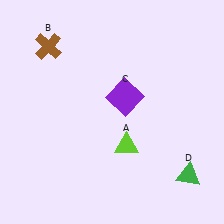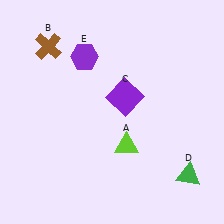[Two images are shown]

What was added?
A purple hexagon (E) was added in Image 2.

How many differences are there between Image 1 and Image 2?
There is 1 difference between the two images.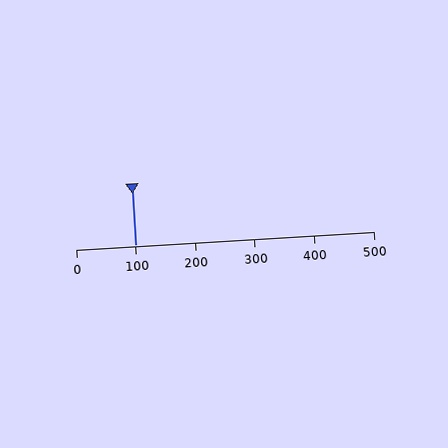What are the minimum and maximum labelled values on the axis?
The axis runs from 0 to 500.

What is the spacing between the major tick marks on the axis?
The major ticks are spaced 100 apart.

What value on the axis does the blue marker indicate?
The marker indicates approximately 100.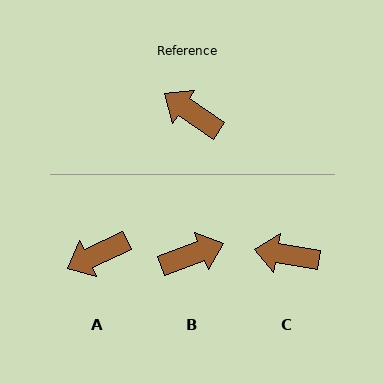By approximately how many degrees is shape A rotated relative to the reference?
Approximately 60 degrees counter-clockwise.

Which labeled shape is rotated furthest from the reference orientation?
B, about 126 degrees away.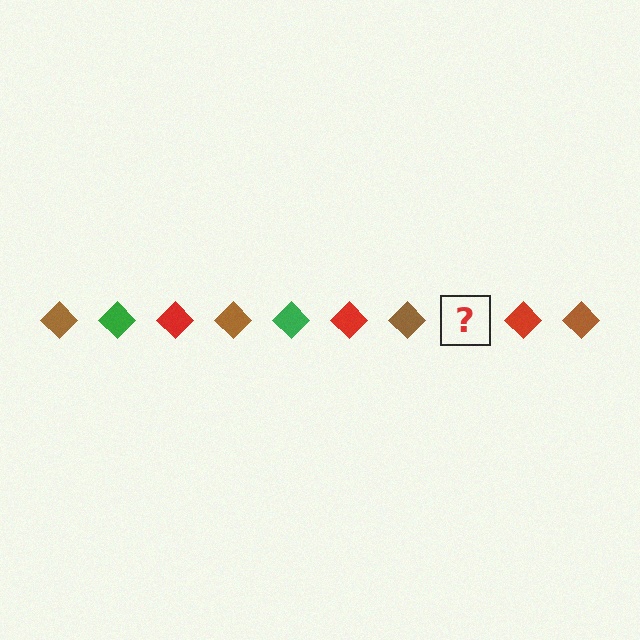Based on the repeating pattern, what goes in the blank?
The blank should be a green diamond.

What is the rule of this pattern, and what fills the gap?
The rule is that the pattern cycles through brown, green, red diamonds. The gap should be filled with a green diamond.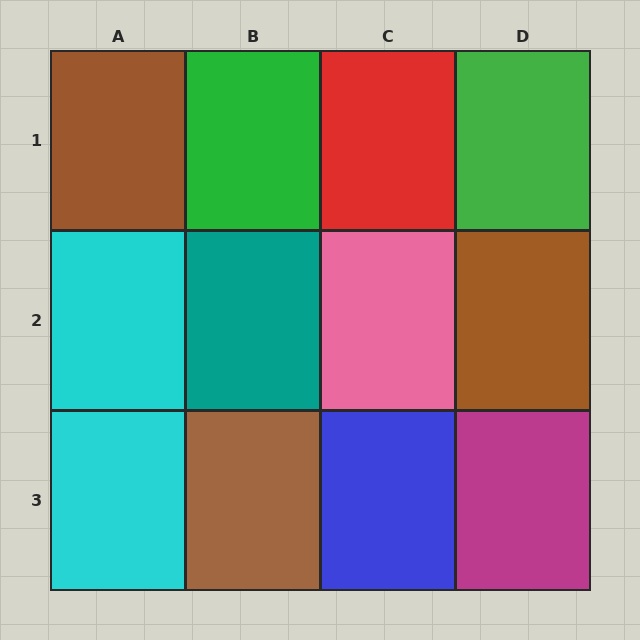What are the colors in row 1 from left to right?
Brown, green, red, green.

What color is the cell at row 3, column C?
Blue.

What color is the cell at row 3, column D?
Magenta.